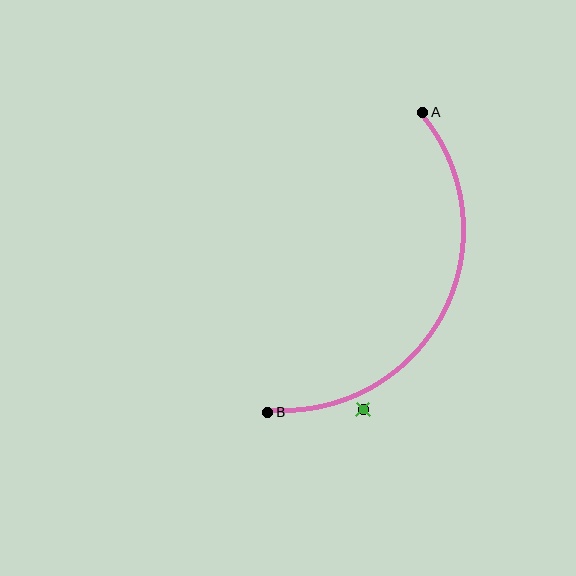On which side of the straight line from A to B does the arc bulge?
The arc bulges to the right of the straight line connecting A and B.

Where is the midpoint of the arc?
The arc midpoint is the point on the curve farthest from the straight line joining A and B. It sits to the right of that line.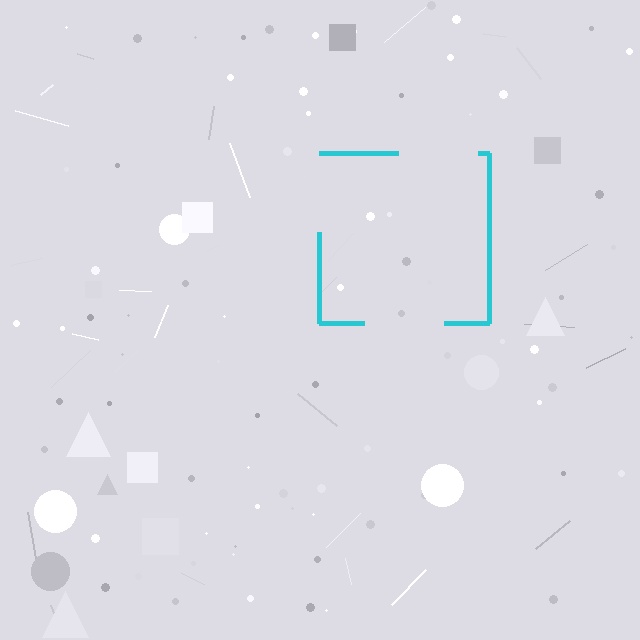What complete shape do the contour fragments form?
The contour fragments form a square.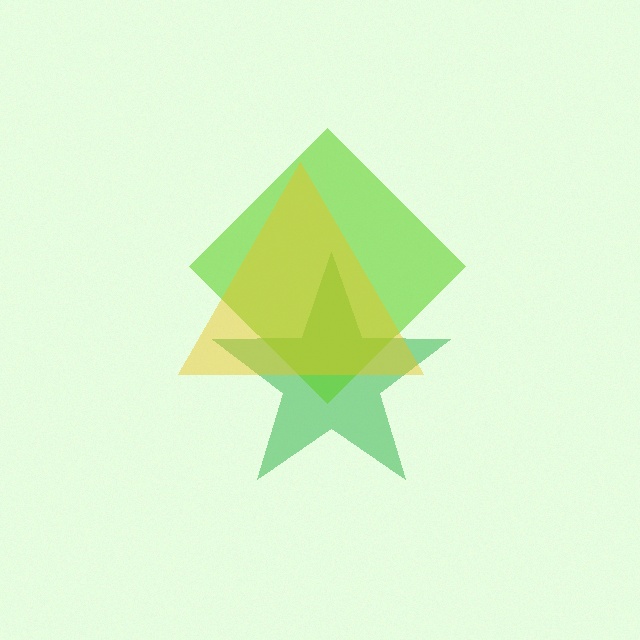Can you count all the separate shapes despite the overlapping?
Yes, there are 3 separate shapes.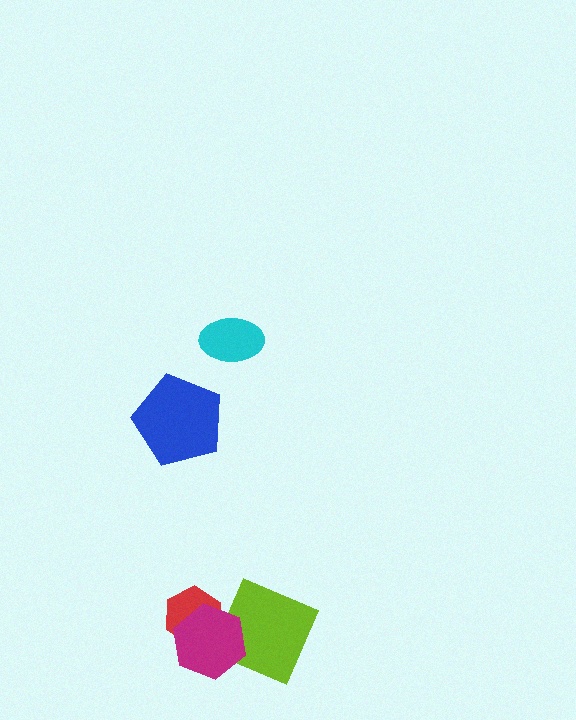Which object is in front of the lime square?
The magenta hexagon is in front of the lime square.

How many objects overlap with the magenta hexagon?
2 objects overlap with the magenta hexagon.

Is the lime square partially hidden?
Yes, it is partially covered by another shape.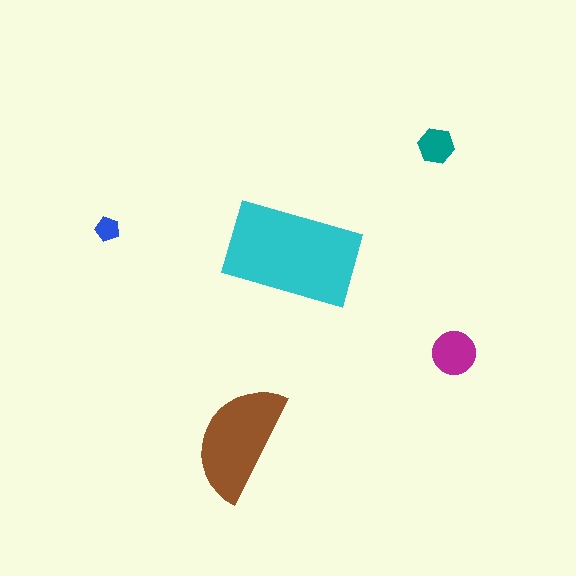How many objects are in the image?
There are 5 objects in the image.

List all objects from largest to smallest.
The cyan rectangle, the brown semicircle, the magenta circle, the teal hexagon, the blue pentagon.